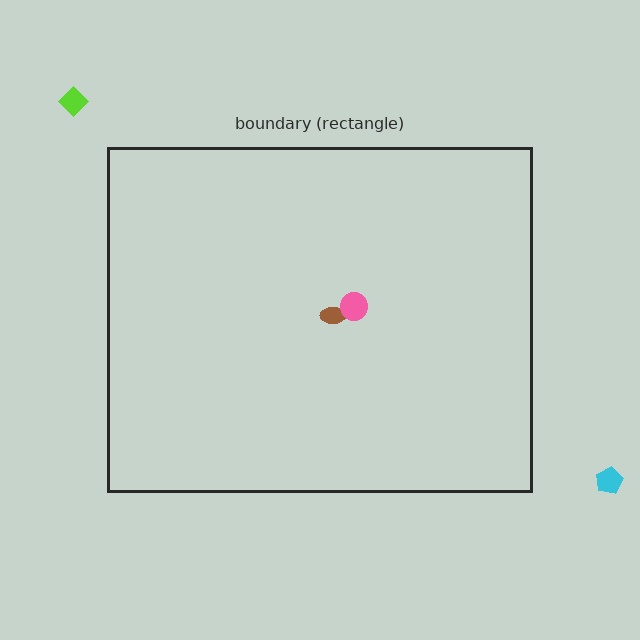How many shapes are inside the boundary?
2 inside, 2 outside.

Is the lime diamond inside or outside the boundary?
Outside.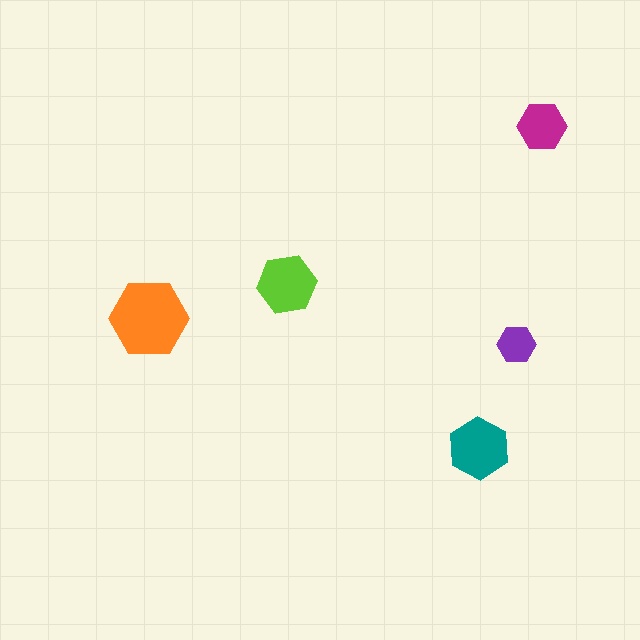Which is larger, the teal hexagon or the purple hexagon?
The teal one.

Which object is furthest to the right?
The magenta hexagon is rightmost.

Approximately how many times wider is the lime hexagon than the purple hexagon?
About 1.5 times wider.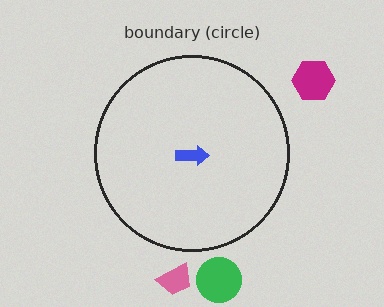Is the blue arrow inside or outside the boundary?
Inside.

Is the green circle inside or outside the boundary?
Outside.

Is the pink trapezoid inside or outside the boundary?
Outside.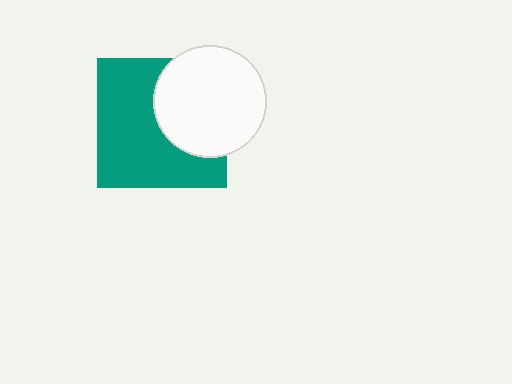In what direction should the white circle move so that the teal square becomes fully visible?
The white circle should move right. That is the shortest direction to clear the overlap and leave the teal square fully visible.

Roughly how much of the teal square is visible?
About half of it is visible (roughly 62%).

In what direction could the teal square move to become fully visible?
The teal square could move left. That would shift it out from behind the white circle entirely.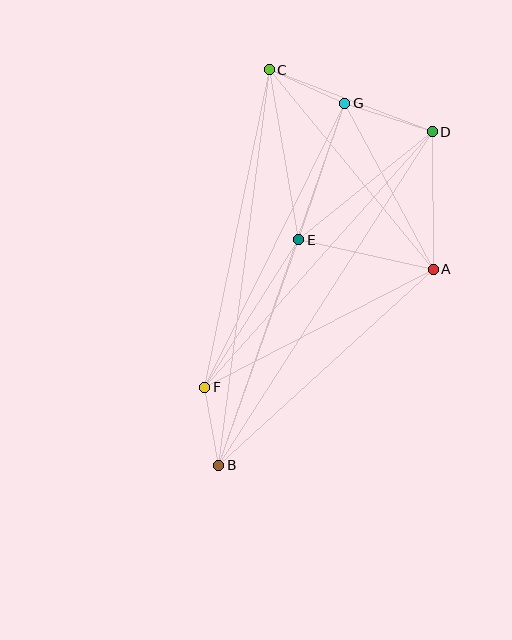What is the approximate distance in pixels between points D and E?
The distance between D and E is approximately 172 pixels.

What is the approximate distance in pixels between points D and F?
The distance between D and F is approximately 342 pixels.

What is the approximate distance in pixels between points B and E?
The distance between B and E is approximately 239 pixels.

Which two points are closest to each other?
Points B and F are closest to each other.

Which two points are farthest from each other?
Points B and C are farthest from each other.